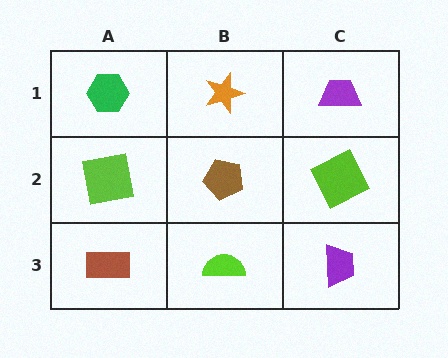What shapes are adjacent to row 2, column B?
An orange star (row 1, column B), a lime semicircle (row 3, column B), a lime square (row 2, column A), a lime square (row 2, column C).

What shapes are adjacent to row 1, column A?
A lime square (row 2, column A), an orange star (row 1, column B).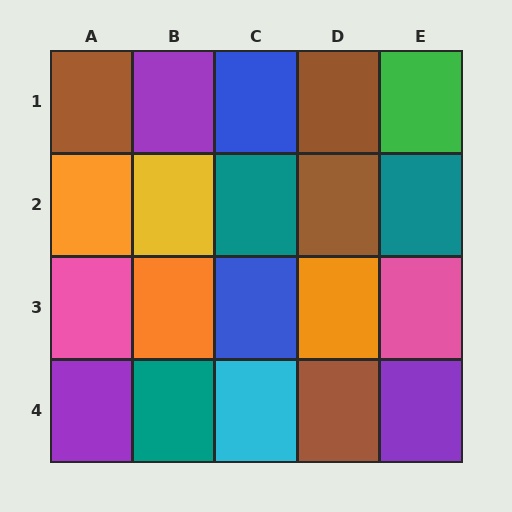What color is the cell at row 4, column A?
Purple.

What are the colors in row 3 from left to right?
Pink, orange, blue, orange, pink.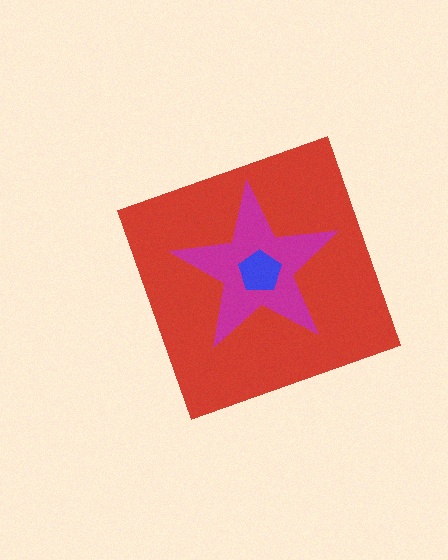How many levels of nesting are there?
3.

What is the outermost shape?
The red diamond.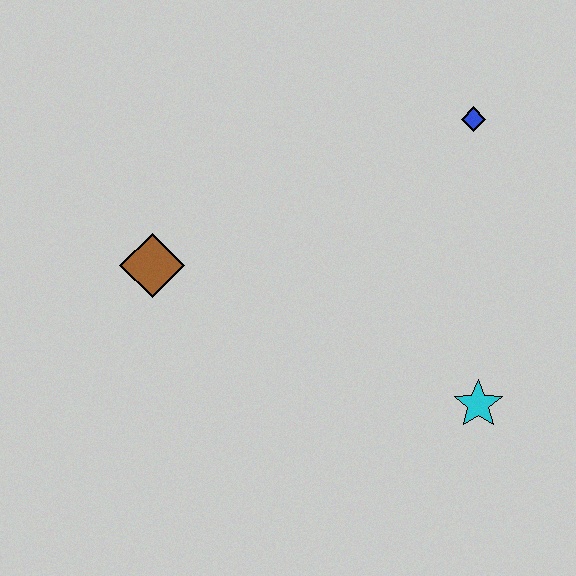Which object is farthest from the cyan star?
The brown diamond is farthest from the cyan star.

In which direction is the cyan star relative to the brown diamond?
The cyan star is to the right of the brown diamond.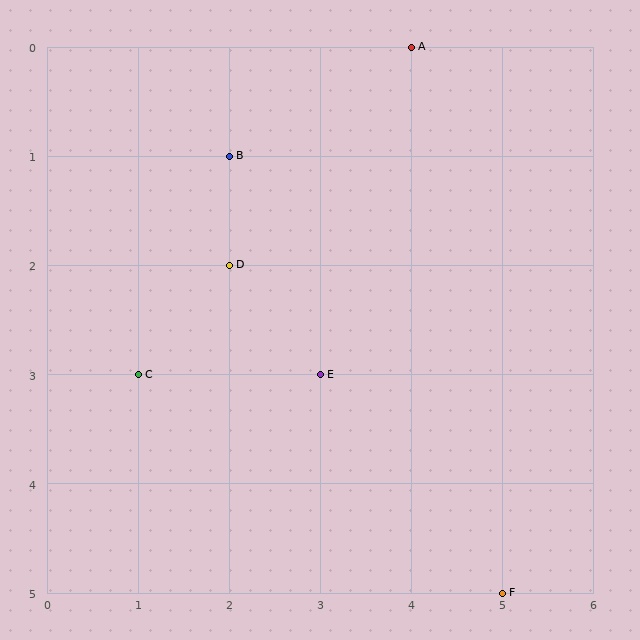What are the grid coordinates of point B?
Point B is at grid coordinates (2, 1).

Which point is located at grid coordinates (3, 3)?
Point E is at (3, 3).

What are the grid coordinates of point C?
Point C is at grid coordinates (1, 3).